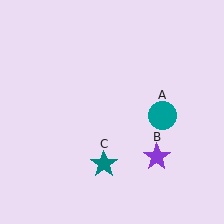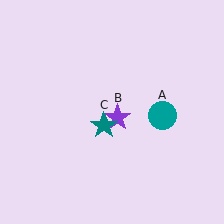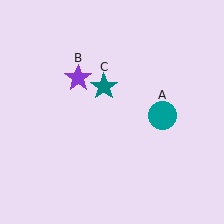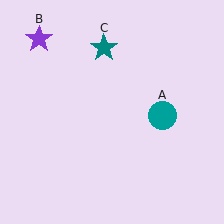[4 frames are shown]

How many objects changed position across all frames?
2 objects changed position: purple star (object B), teal star (object C).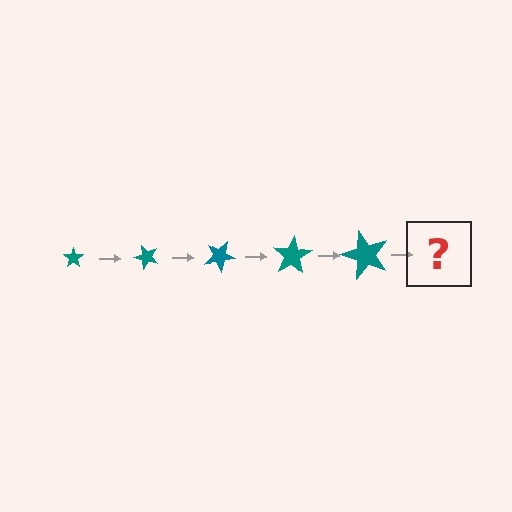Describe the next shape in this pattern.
It should be a star, larger than the previous one and rotated 250 degrees from the start.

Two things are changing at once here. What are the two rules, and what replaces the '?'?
The two rules are that the star grows larger each step and it rotates 50 degrees each step. The '?' should be a star, larger than the previous one and rotated 250 degrees from the start.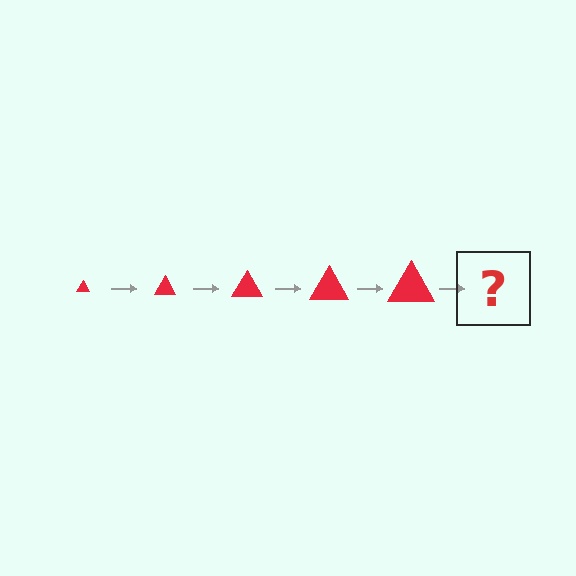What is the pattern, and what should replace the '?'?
The pattern is that the triangle gets progressively larger each step. The '?' should be a red triangle, larger than the previous one.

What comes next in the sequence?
The next element should be a red triangle, larger than the previous one.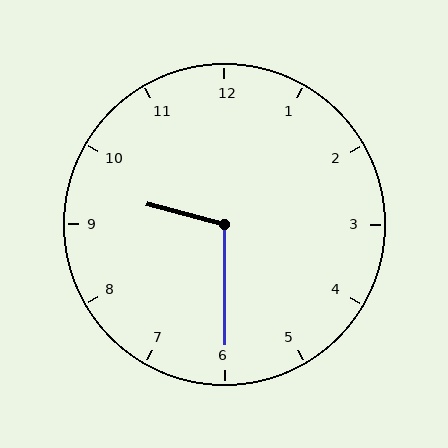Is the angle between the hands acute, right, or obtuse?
It is obtuse.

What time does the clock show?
9:30.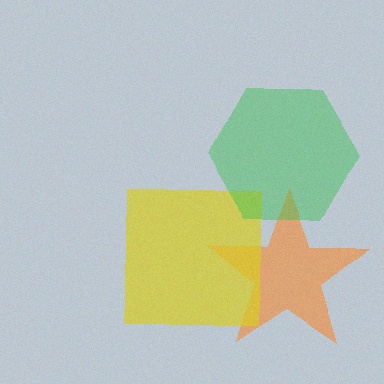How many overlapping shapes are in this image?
There are 3 overlapping shapes in the image.